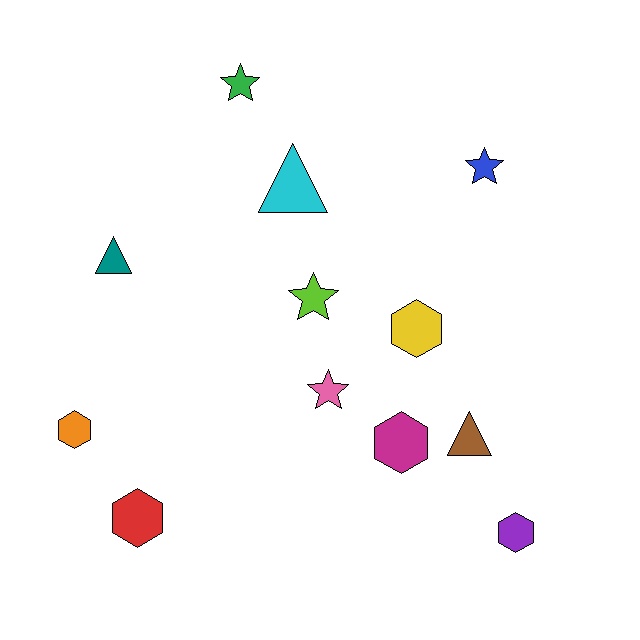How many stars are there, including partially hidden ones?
There are 4 stars.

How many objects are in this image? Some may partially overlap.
There are 12 objects.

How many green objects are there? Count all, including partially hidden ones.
There is 1 green object.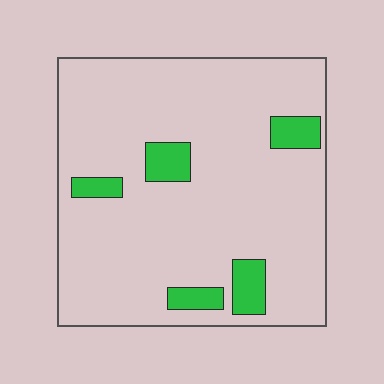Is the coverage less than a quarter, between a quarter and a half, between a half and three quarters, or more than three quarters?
Less than a quarter.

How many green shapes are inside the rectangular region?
5.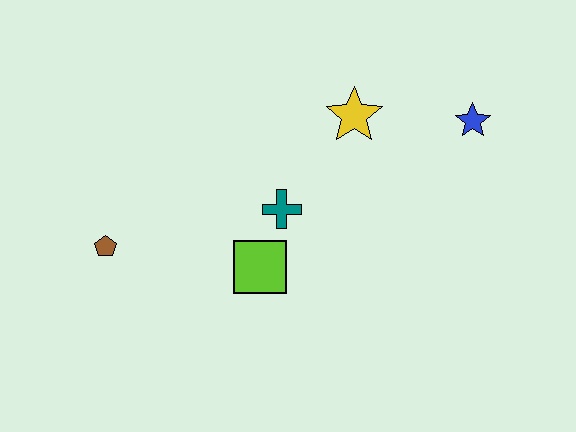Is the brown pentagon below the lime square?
No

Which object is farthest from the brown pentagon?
The blue star is farthest from the brown pentagon.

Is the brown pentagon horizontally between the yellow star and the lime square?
No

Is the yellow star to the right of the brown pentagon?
Yes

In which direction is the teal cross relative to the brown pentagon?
The teal cross is to the right of the brown pentagon.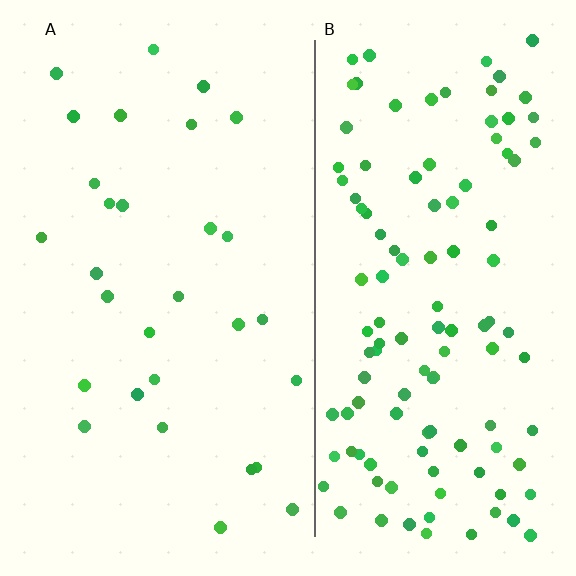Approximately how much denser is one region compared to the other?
Approximately 4.0× — region B over region A.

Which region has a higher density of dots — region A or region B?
B (the right).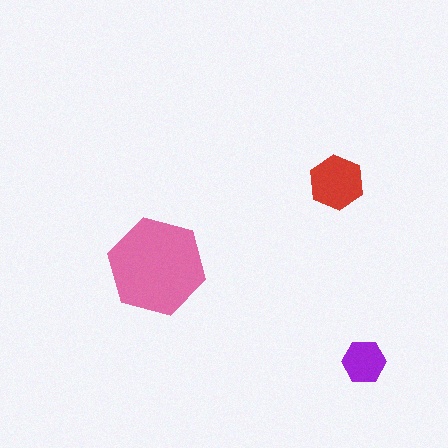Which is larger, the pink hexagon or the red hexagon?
The pink one.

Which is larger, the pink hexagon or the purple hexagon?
The pink one.